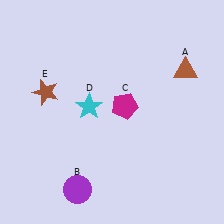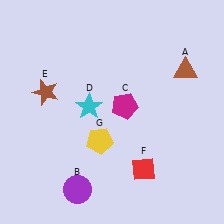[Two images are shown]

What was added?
A red diamond (F), a yellow pentagon (G) were added in Image 2.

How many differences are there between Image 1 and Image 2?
There are 2 differences between the two images.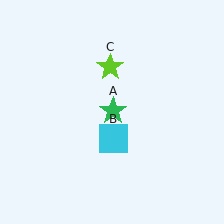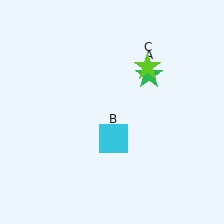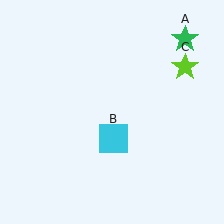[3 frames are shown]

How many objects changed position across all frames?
2 objects changed position: green star (object A), lime star (object C).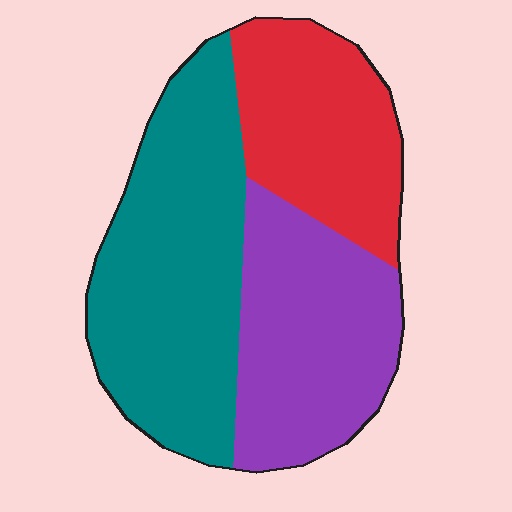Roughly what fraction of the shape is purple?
Purple takes up between a sixth and a third of the shape.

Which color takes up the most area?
Teal, at roughly 40%.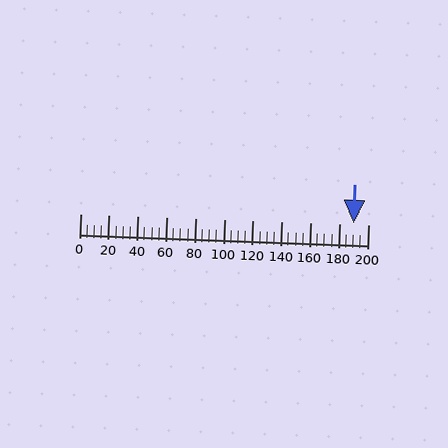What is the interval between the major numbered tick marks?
The major tick marks are spaced 20 units apart.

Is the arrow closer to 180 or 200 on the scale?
The arrow is closer to 200.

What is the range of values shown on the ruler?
The ruler shows values from 0 to 200.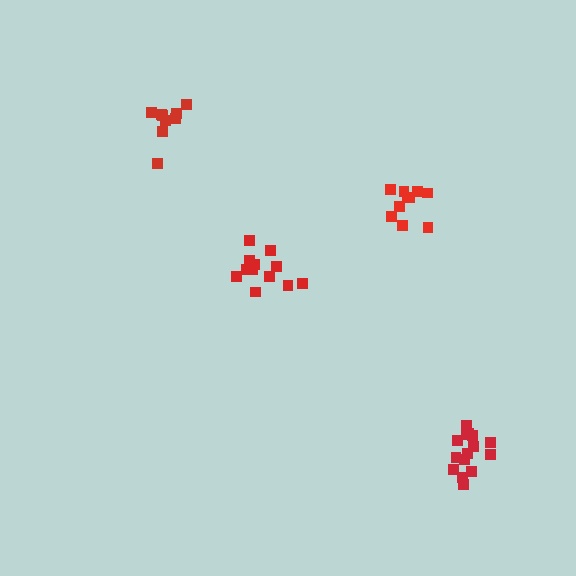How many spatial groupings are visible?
There are 4 spatial groupings.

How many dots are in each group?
Group 1: 15 dots, Group 2: 10 dots, Group 3: 9 dots, Group 4: 12 dots (46 total).